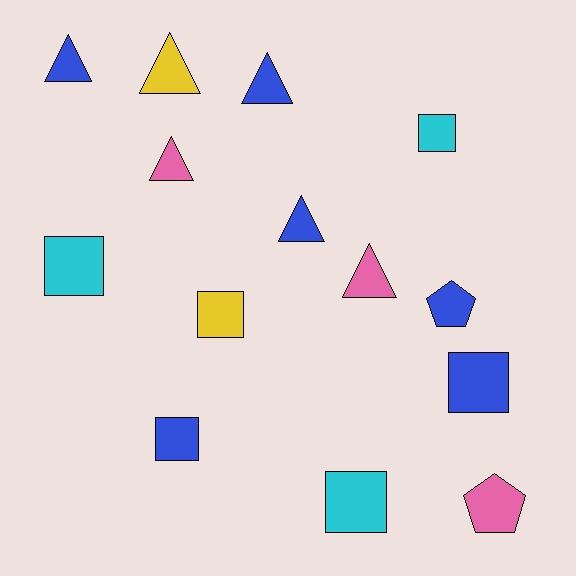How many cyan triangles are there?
There are no cyan triangles.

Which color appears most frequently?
Blue, with 6 objects.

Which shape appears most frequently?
Triangle, with 6 objects.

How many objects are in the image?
There are 14 objects.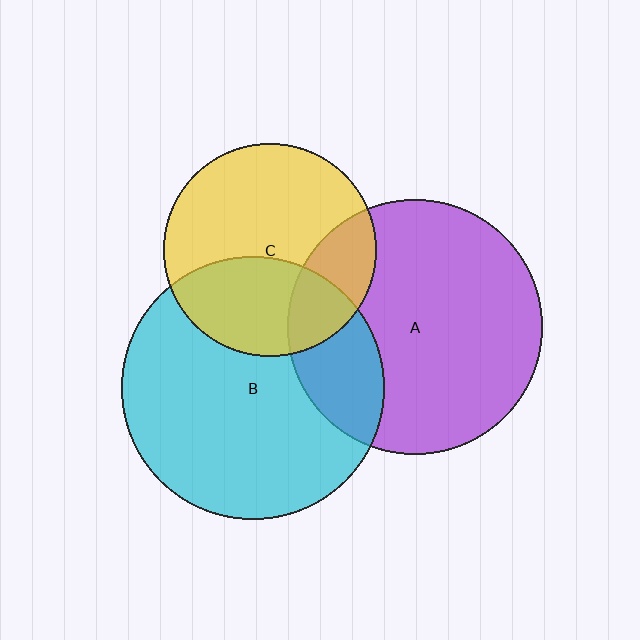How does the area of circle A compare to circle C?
Approximately 1.4 times.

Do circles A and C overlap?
Yes.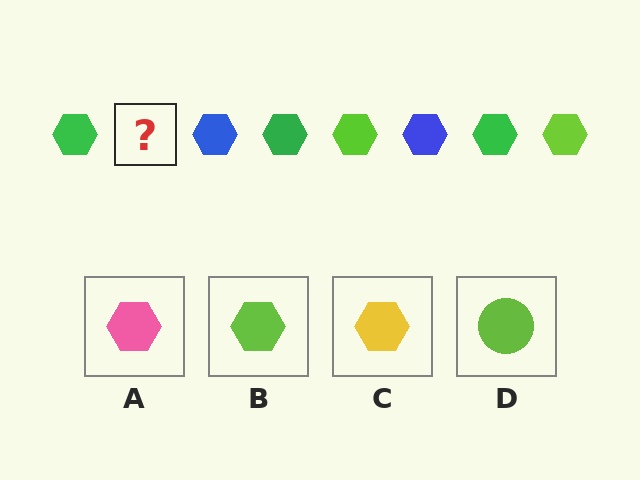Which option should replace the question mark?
Option B.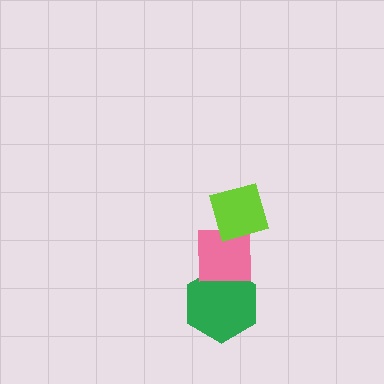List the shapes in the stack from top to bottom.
From top to bottom: the lime diamond, the pink square, the green hexagon.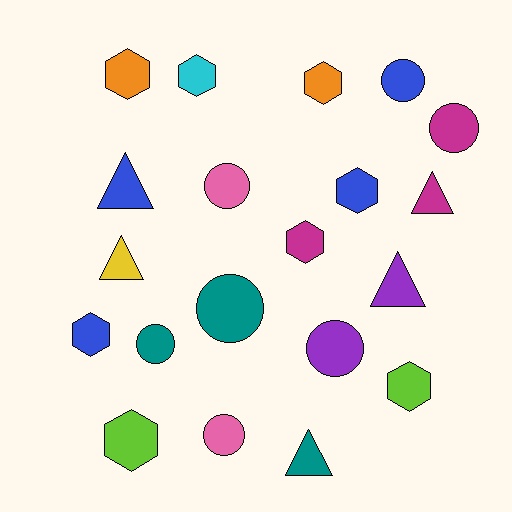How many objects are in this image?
There are 20 objects.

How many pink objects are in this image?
There are 2 pink objects.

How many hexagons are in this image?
There are 8 hexagons.